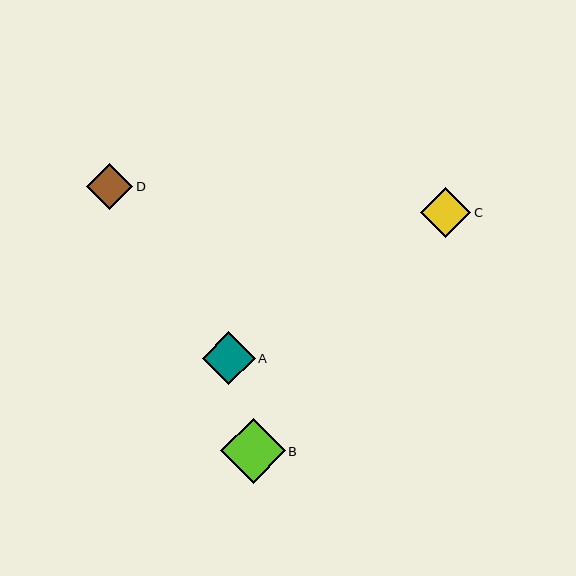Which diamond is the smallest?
Diamond D is the smallest with a size of approximately 46 pixels.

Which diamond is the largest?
Diamond B is the largest with a size of approximately 64 pixels.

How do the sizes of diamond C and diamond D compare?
Diamond C and diamond D are approximately the same size.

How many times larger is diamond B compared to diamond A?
Diamond B is approximately 1.2 times the size of diamond A.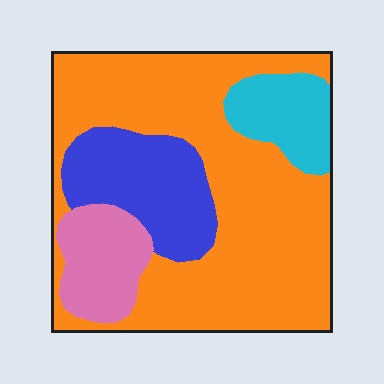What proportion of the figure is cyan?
Cyan covers 10% of the figure.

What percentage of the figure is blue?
Blue takes up about one sixth (1/6) of the figure.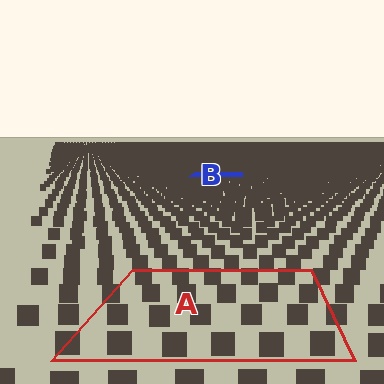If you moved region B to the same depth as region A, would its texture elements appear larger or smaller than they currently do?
They would appear larger. At a closer depth, the same texture elements are projected at a bigger on-screen size.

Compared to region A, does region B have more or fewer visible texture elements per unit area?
Region B has more texture elements per unit area — they are packed more densely because it is farther away.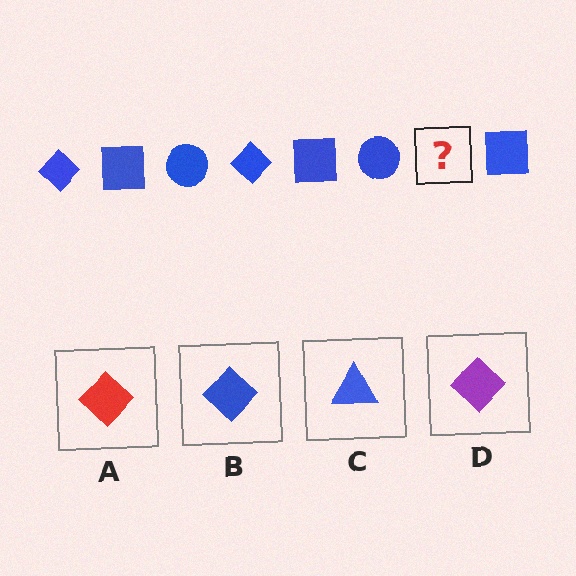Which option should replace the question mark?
Option B.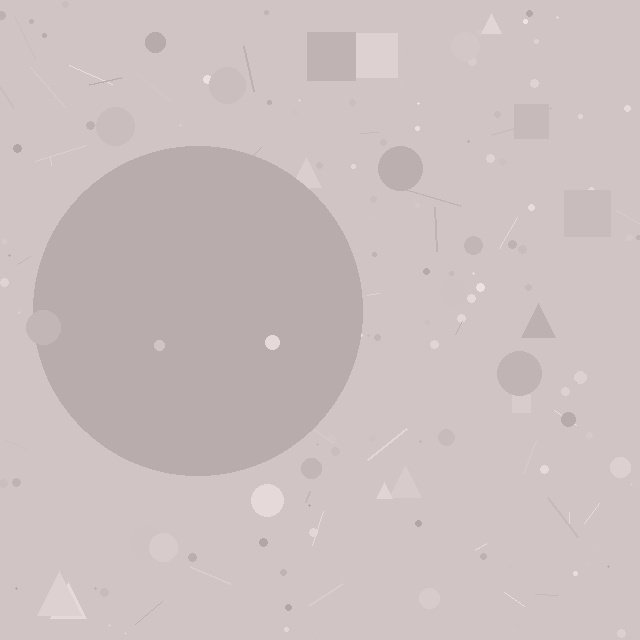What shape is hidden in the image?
A circle is hidden in the image.